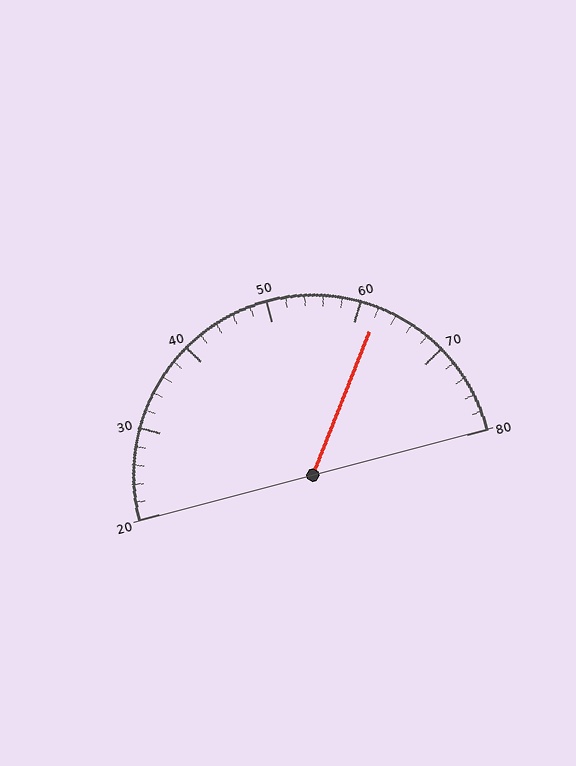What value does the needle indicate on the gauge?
The needle indicates approximately 62.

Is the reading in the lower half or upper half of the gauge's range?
The reading is in the upper half of the range (20 to 80).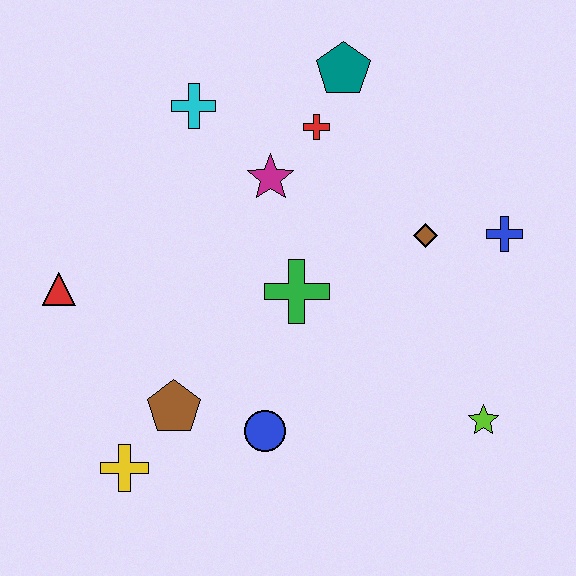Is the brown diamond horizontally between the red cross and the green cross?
No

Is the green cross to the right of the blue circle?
Yes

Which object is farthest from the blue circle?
The teal pentagon is farthest from the blue circle.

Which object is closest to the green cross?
The magenta star is closest to the green cross.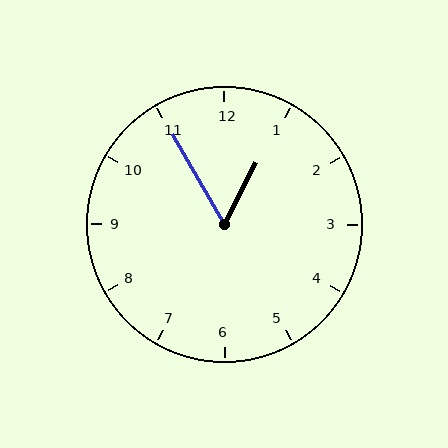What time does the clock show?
12:55.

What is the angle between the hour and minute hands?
Approximately 58 degrees.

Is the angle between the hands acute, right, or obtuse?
It is acute.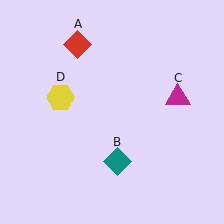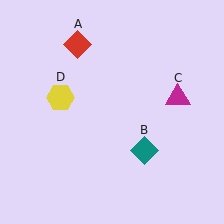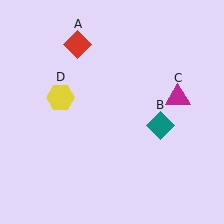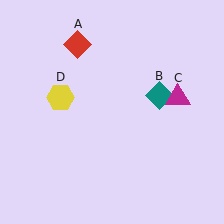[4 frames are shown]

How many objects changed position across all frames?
1 object changed position: teal diamond (object B).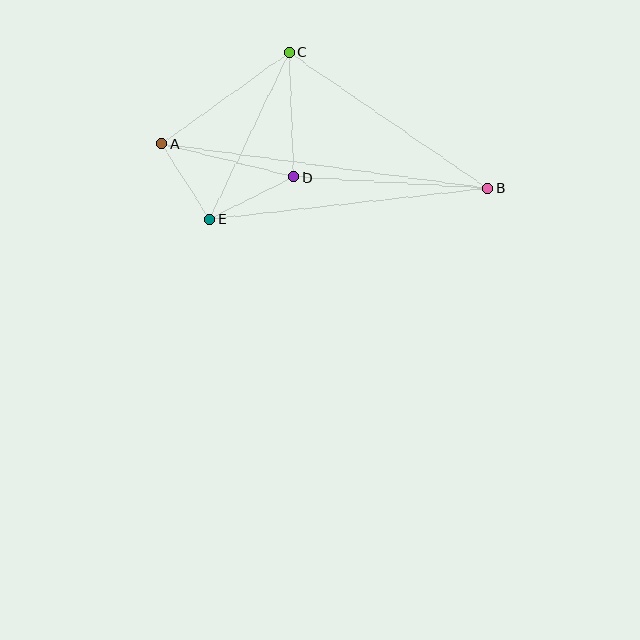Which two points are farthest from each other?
Points A and B are farthest from each other.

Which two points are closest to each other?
Points A and E are closest to each other.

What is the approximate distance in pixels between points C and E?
The distance between C and E is approximately 184 pixels.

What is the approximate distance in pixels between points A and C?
The distance between A and C is approximately 157 pixels.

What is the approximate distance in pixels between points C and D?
The distance between C and D is approximately 125 pixels.